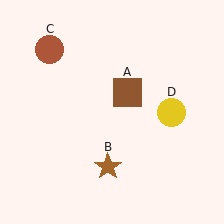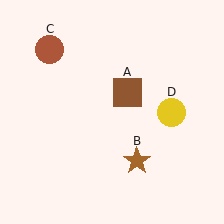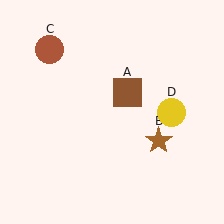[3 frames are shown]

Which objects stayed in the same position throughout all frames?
Brown square (object A) and brown circle (object C) and yellow circle (object D) remained stationary.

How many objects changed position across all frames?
1 object changed position: brown star (object B).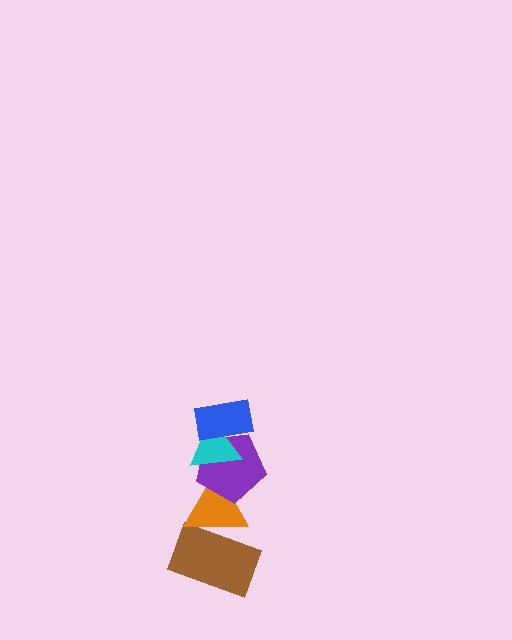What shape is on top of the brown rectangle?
The orange triangle is on top of the brown rectangle.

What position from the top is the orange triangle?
The orange triangle is 4th from the top.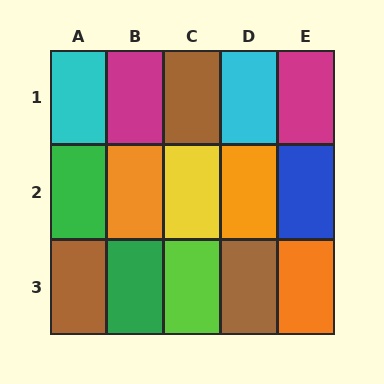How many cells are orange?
3 cells are orange.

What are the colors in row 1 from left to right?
Cyan, magenta, brown, cyan, magenta.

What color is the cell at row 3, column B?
Green.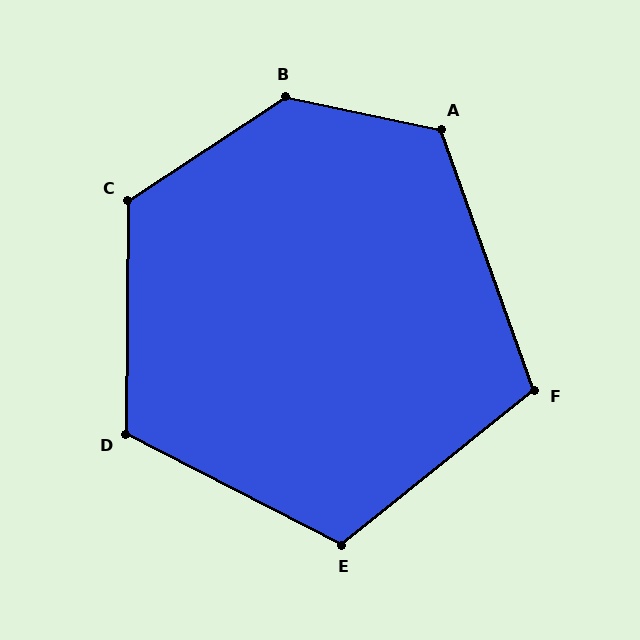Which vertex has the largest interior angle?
B, at approximately 135 degrees.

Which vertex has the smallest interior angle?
F, at approximately 109 degrees.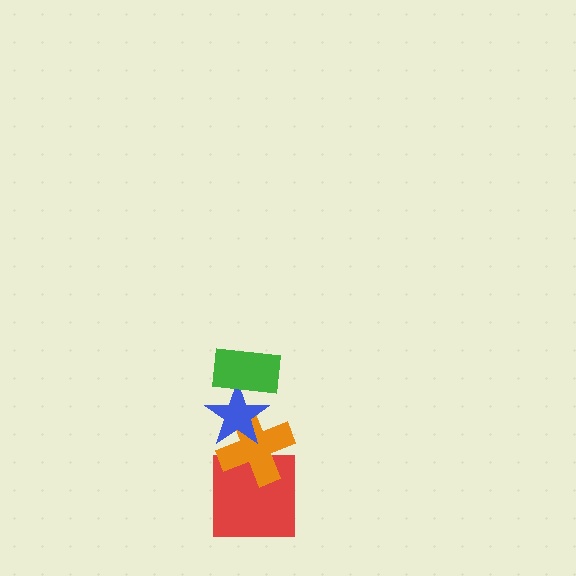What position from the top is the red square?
The red square is 4th from the top.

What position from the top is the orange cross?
The orange cross is 3rd from the top.